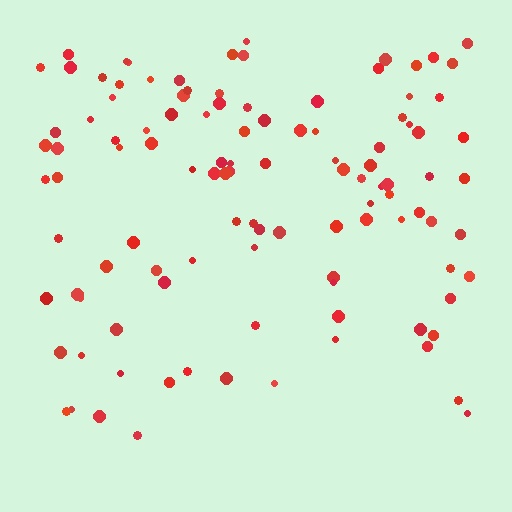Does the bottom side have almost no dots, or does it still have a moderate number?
Still a moderate number, just noticeably fewer than the top.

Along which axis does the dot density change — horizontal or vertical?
Vertical.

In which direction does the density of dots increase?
From bottom to top, with the top side densest.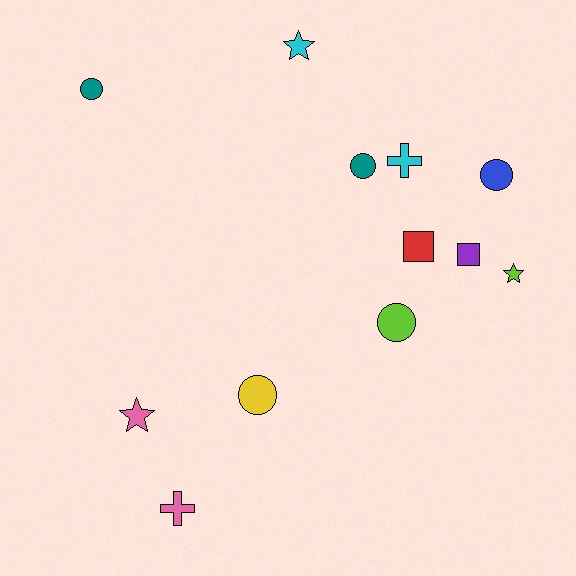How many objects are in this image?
There are 12 objects.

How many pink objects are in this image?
There are 2 pink objects.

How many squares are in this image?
There are 2 squares.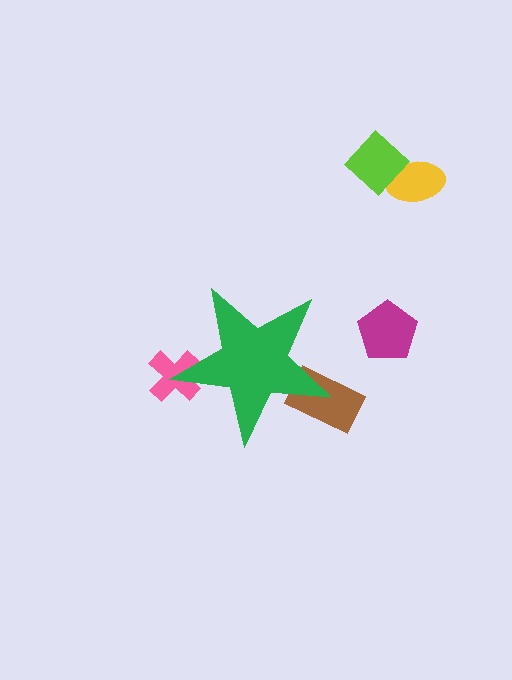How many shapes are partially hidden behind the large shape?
2 shapes are partially hidden.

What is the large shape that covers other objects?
A green star.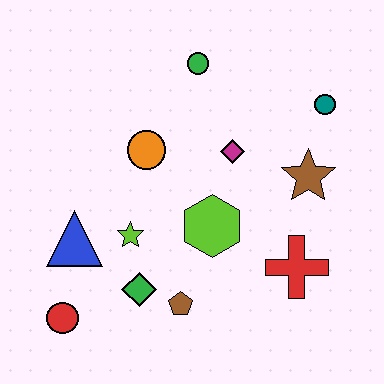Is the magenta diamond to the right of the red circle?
Yes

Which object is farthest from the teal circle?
The red circle is farthest from the teal circle.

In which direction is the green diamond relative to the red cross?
The green diamond is to the left of the red cross.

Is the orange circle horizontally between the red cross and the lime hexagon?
No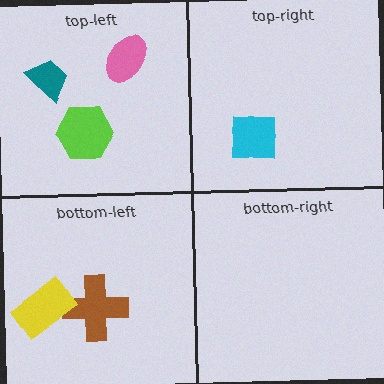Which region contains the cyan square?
The top-right region.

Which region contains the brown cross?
The bottom-left region.